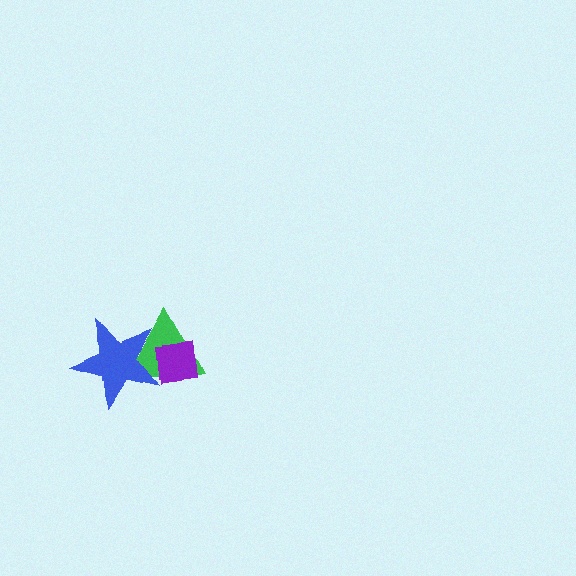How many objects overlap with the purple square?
2 objects overlap with the purple square.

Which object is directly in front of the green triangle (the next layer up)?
The blue star is directly in front of the green triangle.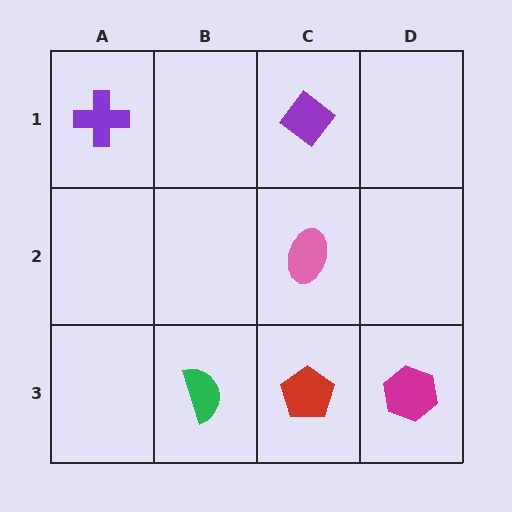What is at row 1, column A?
A purple cross.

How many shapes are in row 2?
1 shape.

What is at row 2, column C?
A pink ellipse.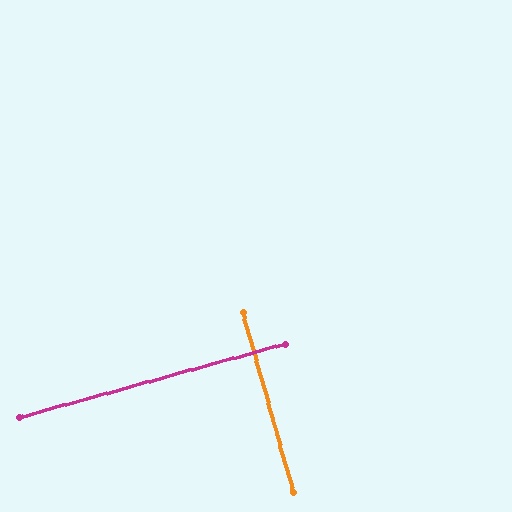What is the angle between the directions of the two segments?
Approximately 89 degrees.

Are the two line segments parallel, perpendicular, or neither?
Perpendicular — they meet at approximately 89°.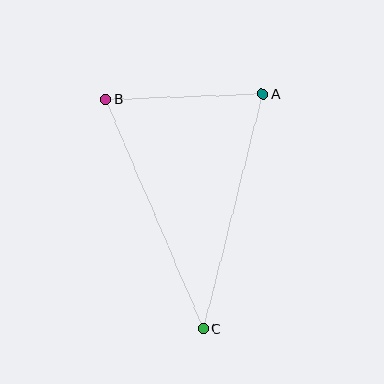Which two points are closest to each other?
Points A and B are closest to each other.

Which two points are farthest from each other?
Points B and C are farthest from each other.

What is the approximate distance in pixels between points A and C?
The distance between A and C is approximately 242 pixels.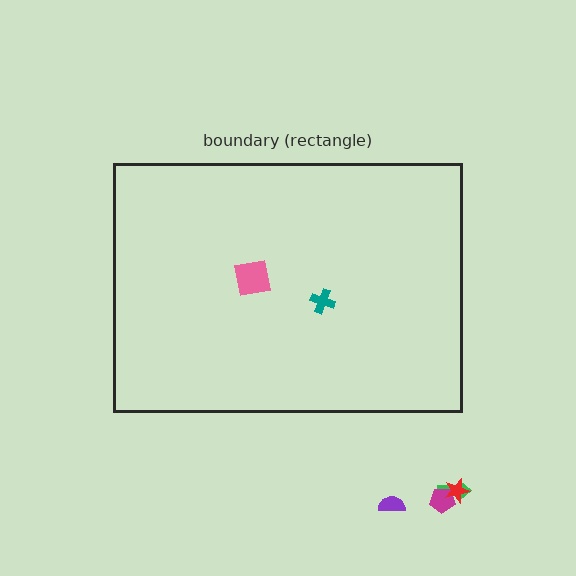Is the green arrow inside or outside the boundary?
Outside.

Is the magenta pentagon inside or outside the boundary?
Outside.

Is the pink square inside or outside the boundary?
Inside.